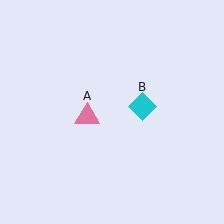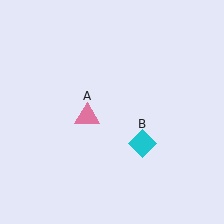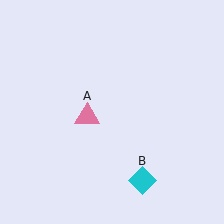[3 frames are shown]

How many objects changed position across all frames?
1 object changed position: cyan diamond (object B).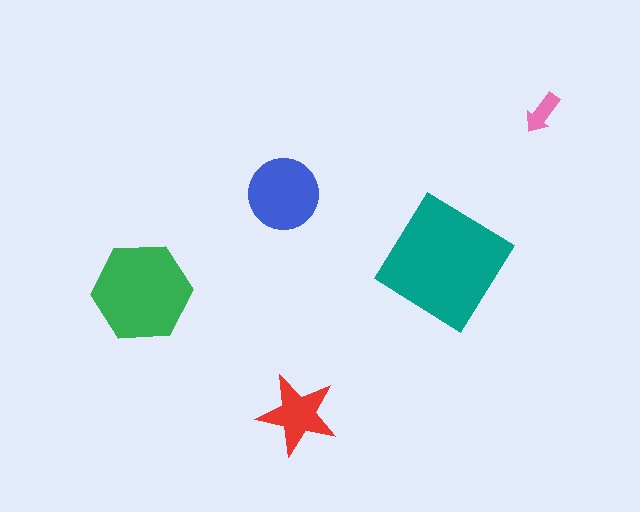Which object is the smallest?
The pink arrow.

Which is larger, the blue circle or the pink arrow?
The blue circle.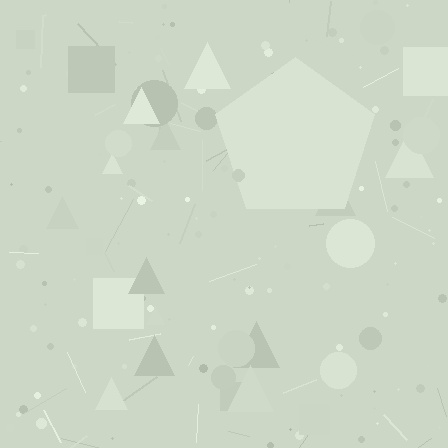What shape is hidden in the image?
A pentagon is hidden in the image.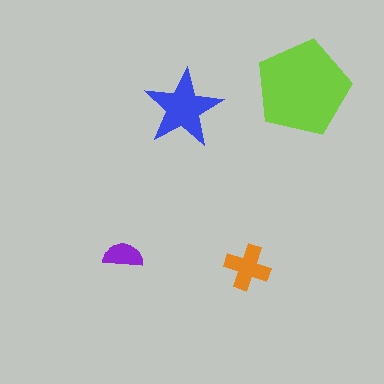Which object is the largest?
The lime pentagon.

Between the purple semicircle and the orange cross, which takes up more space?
The orange cross.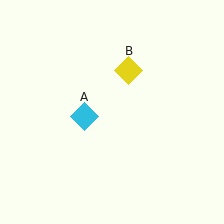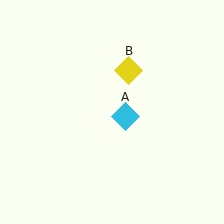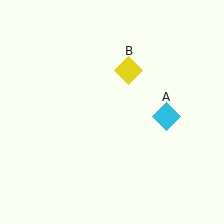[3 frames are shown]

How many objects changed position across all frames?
1 object changed position: cyan diamond (object A).